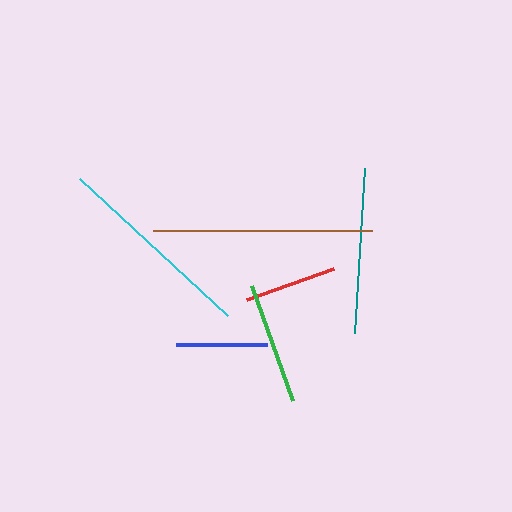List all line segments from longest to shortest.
From longest to shortest: brown, cyan, teal, green, red, blue.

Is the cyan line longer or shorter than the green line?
The cyan line is longer than the green line.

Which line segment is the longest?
The brown line is the longest at approximately 219 pixels.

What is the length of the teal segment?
The teal segment is approximately 165 pixels long.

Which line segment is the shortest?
The blue line is the shortest at approximately 91 pixels.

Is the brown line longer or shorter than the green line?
The brown line is longer than the green line.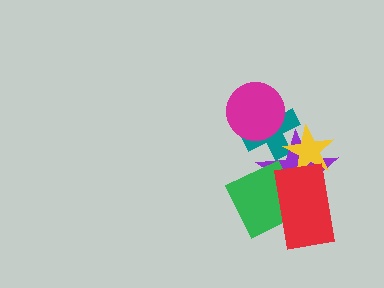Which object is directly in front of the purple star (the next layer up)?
The yellow star is directly in front of the purple star.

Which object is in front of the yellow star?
The red rectangle is in front of the yellow star.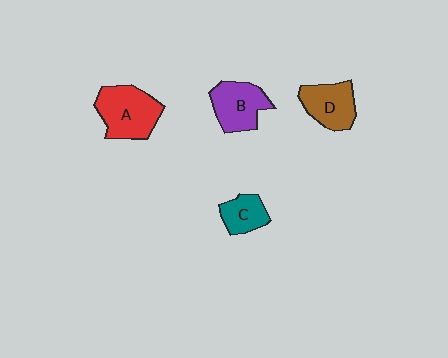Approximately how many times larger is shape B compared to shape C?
Approximately 1.5 times.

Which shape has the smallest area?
Shape C (teal).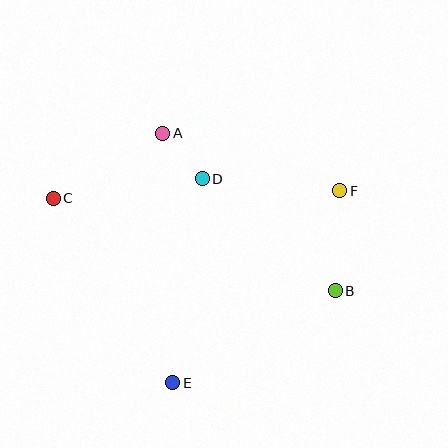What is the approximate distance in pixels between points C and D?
The distance between C and D is approximately 150 pixels.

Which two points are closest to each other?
Points A and D are closest to each other.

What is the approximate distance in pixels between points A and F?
The distance between A and F is approximately 186 pixels.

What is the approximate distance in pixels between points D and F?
The distance between D and F is approximately 138 pixels.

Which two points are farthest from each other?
Points B and C are farthest from each other.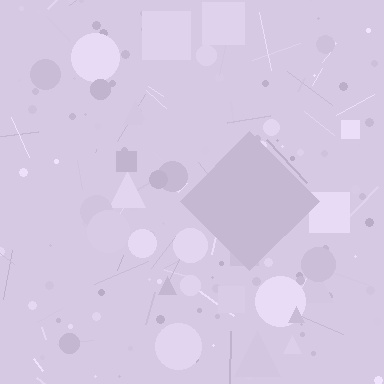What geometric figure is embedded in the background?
A diamond is embedded in the background.